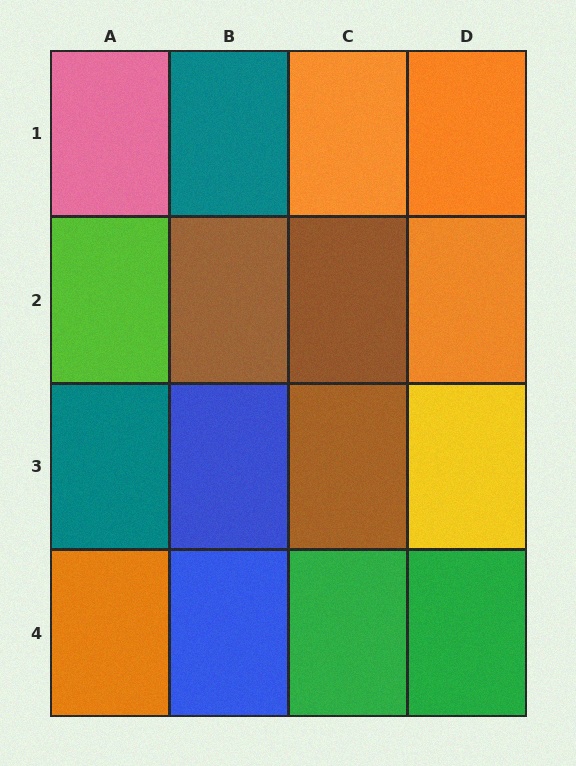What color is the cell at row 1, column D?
Orange.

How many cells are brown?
3 cells are brown.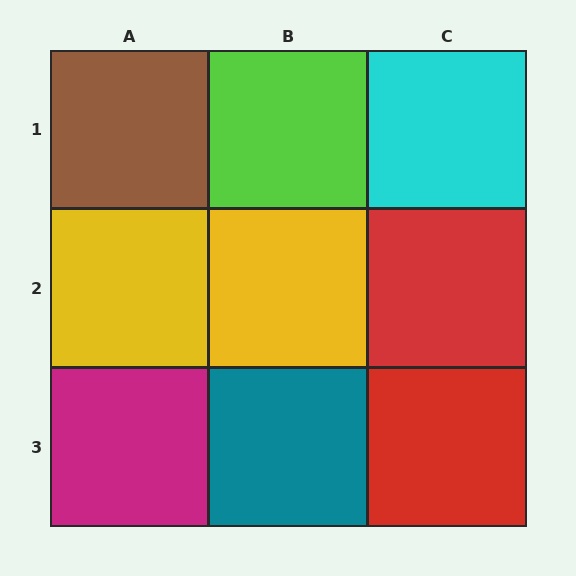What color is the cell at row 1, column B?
Lime.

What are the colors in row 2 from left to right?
Yellow, yellow, red.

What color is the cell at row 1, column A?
Brown.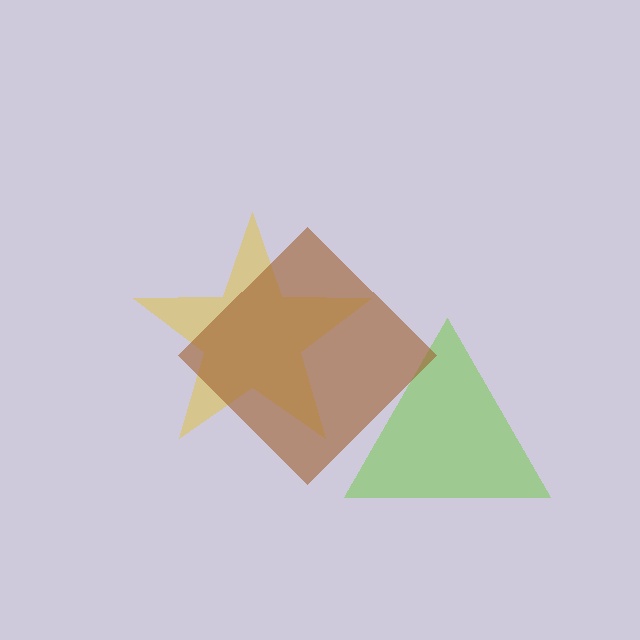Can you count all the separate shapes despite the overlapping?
Yes, there are 3 separate shapes.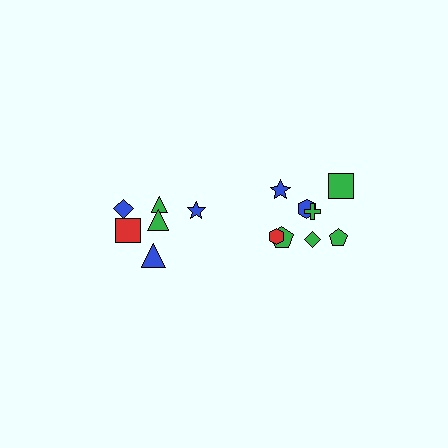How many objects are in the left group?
There are 6 objects.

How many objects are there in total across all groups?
There are 14 objects.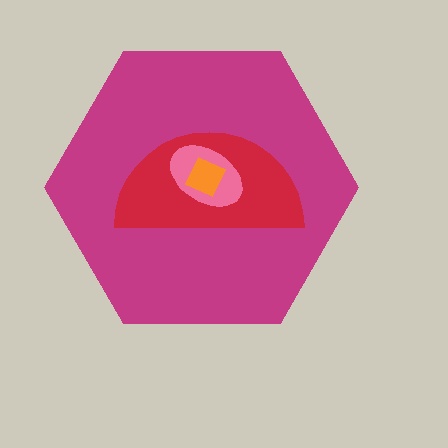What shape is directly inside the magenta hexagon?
The red semicircle.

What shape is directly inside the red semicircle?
The pink ellipse.